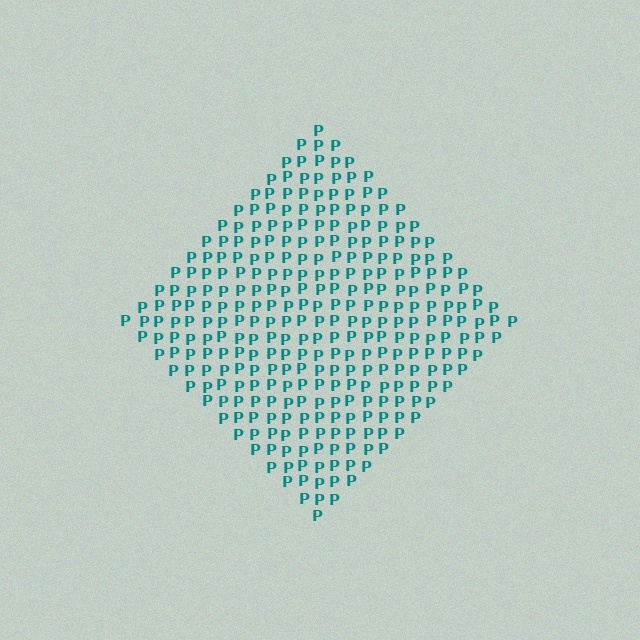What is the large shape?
The large shape is a diamond.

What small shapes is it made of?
It is made of small letter P's.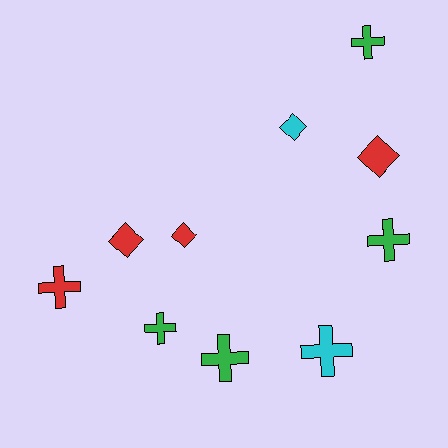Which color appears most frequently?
Red, with 4 objects.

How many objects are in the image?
There are 10 objects.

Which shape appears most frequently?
Cross, with 6 objects.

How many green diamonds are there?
There are no green diamonds.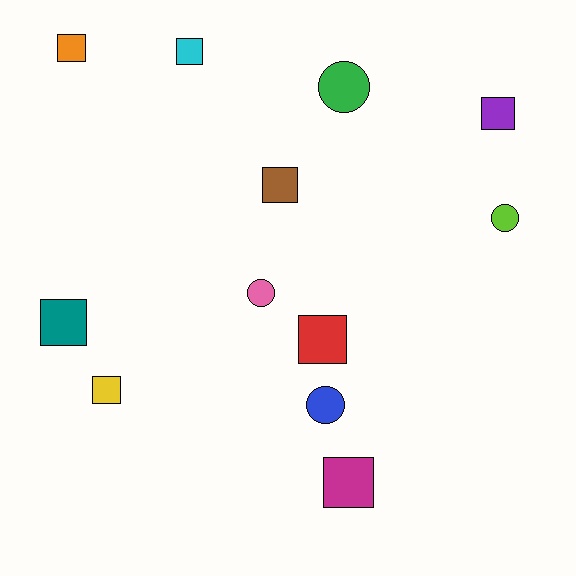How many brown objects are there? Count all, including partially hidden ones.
There is 1 brown object.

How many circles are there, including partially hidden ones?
There are 4 circles.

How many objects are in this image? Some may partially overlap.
There are 12 objects.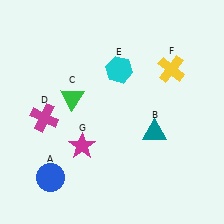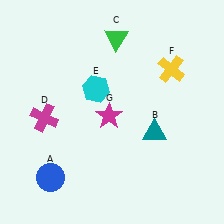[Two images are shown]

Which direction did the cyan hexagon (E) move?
The cyan hexagon (E) moved left.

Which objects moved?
The objects that moved are: the green triangle (C), the cyan hexagon (E), the magenta star (G).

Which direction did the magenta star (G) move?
The magenta star (G) moved up.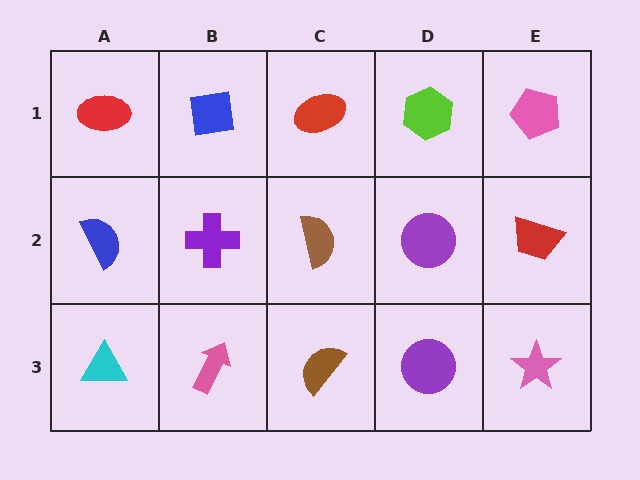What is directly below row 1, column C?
A brown semicircle.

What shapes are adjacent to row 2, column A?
A red ellipse (row 1, column A), a cyan triangle (row 3, column A), a purple cross (row 2, column B).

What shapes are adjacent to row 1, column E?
A red trapezoid (row 2, column E), a lime hexagon (row 1, column D).